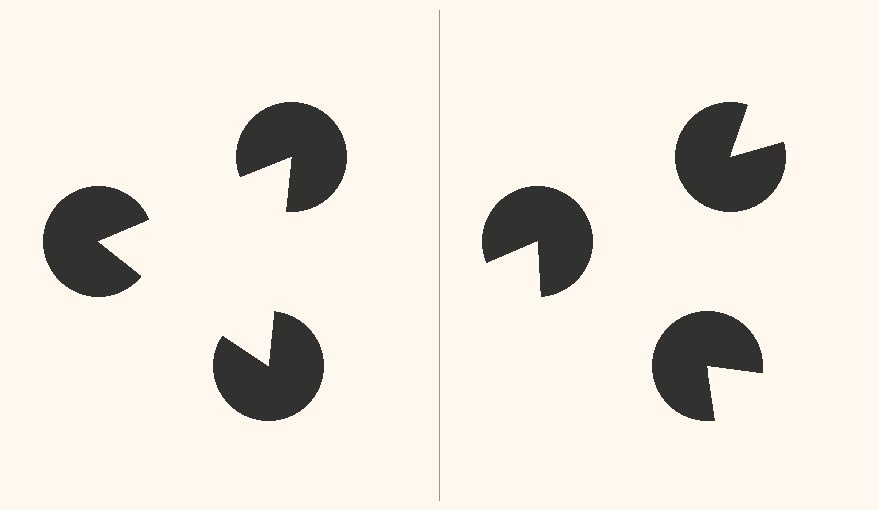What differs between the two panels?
The pac-man discs are positioned identically on both sides; only the wedge orientations differ. On the left they align to a triangle; on the right they are misaligned.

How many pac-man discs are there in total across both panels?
6 — 3 on each side.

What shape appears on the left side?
An illusory triangle.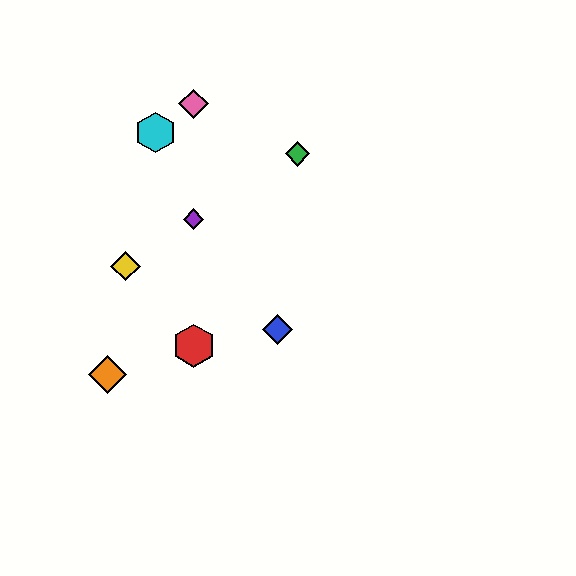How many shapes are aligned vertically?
3 shapes (the red hexagon, the purple diamond, the pink diamond) are aligned vertically.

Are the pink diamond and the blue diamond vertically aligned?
No, the pink diamond is at x≈194 and the blue diamond is at x≈278.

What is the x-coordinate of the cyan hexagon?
The cyan hexagon is at x≈155.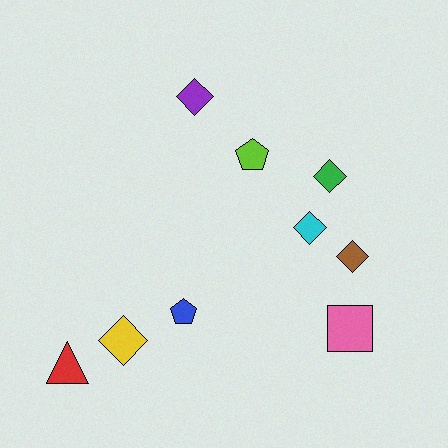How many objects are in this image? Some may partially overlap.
There are 9 objects.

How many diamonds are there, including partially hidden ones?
There are 5 diamonds.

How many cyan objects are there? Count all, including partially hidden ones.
There is 1 cyan object.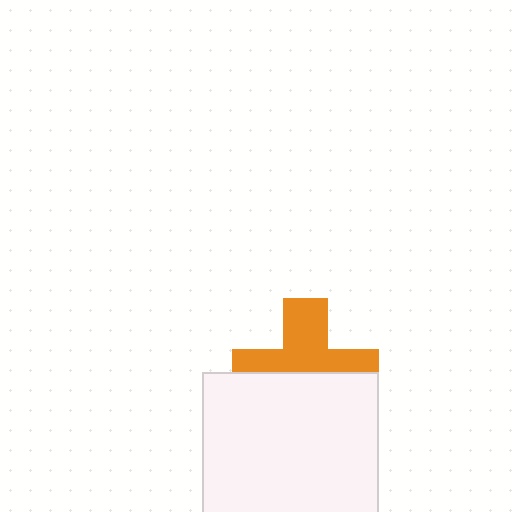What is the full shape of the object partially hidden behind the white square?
The partially hidden object is an orange cross.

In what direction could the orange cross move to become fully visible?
The orange cross could move up. That would shift it out from behind the white square entirely.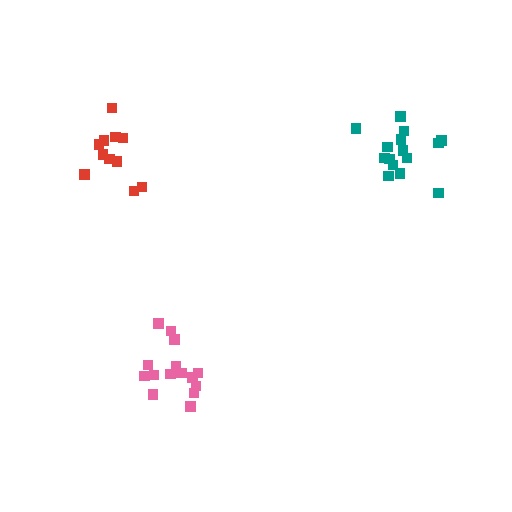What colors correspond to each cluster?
The clusters are colored: teal, red, pink.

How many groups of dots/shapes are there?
There are 3 groups.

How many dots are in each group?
Group 1: 15 dots, Group 2: 11 dots, Group 3: 15 dots (41 total).